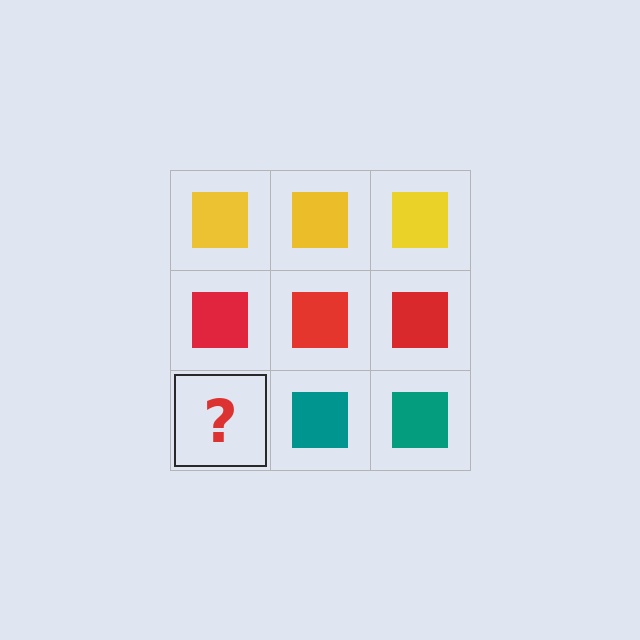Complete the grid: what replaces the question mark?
The question mark should be replaced with a teal square.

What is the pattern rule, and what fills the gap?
The rule is that each row has a consistent color. The gap should be filled with a teal square.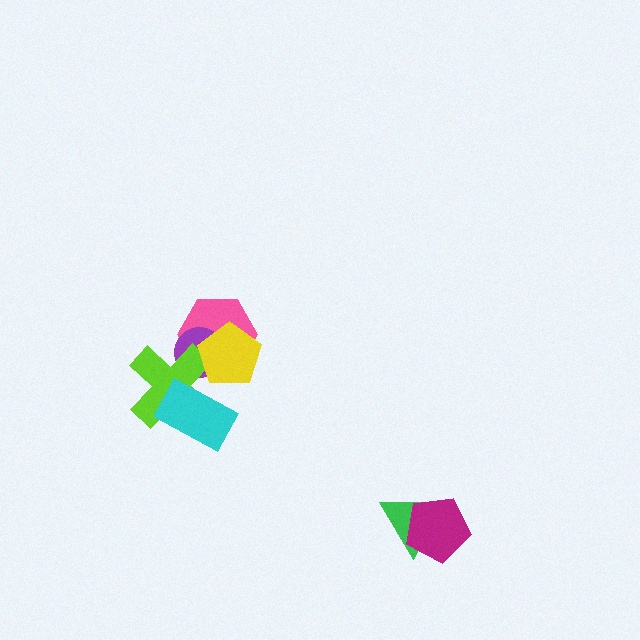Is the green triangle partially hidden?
Yes, it is partially covered by another shape.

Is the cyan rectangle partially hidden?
No, no other shape covers it.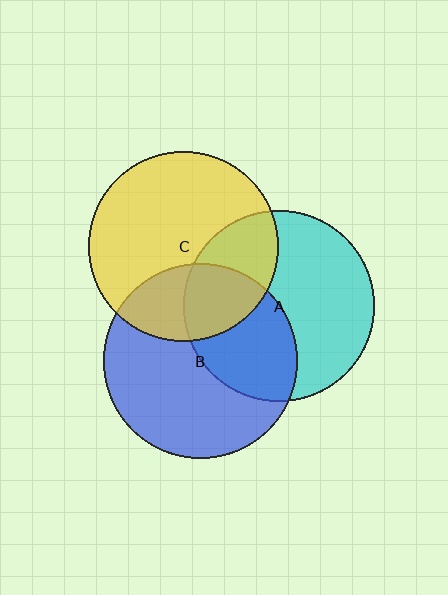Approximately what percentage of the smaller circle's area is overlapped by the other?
Approximately 40%.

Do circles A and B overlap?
Yes.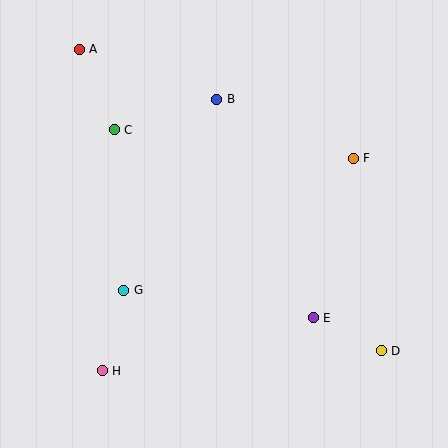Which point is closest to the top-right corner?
Point F is closest to the top-right corner.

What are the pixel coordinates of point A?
Point A is at (79, 49).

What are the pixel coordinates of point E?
Point E is at (313, 318).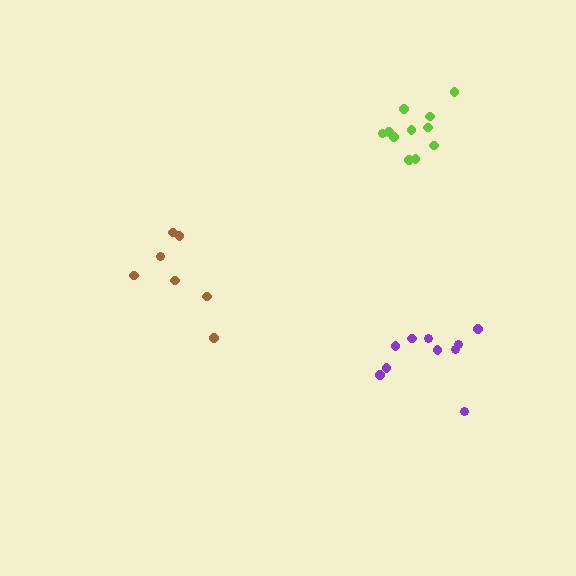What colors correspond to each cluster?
The clusters are colored: lime, purple, brown.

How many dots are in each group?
Group 1: 11 dots, Group 2: 10 dots, Group 3: 7 dots (28 total).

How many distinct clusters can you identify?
There are 3 distinct clusters.